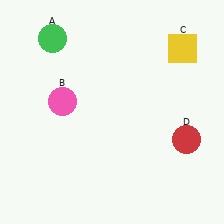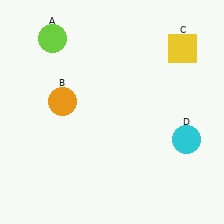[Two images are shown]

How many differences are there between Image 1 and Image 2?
There are 3 differences between the two images.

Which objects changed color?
A changed from green to lime. B changed from pink to orange. D changed from red to cyan.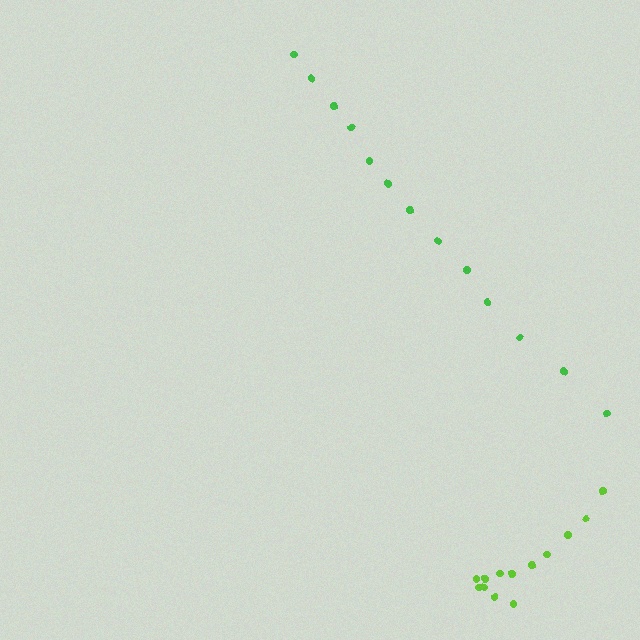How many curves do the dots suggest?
There are 2 distinct paths.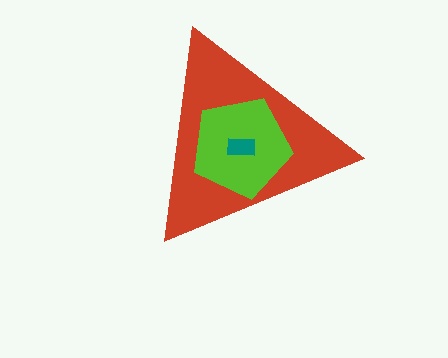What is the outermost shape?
The red triangle.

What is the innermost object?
The teal rectangle.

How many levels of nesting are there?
3.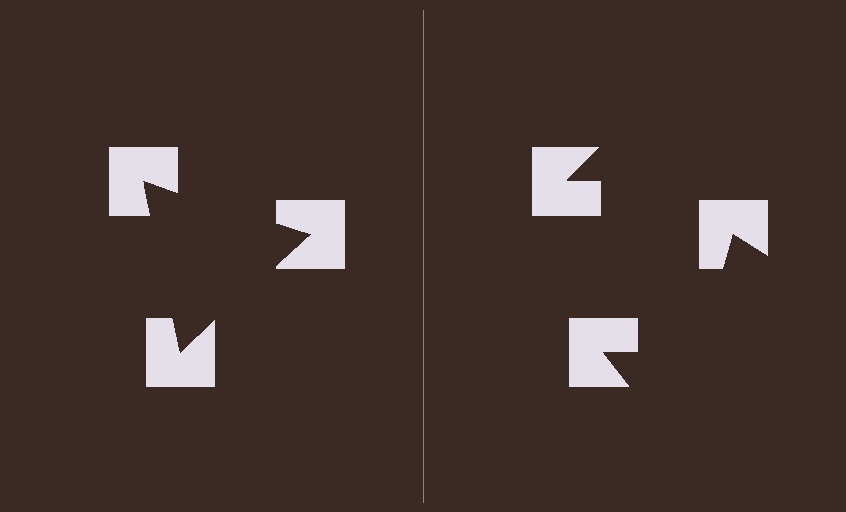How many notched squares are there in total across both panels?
6 — 3 on each side.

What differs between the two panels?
The notched squares are positioned identically on both sides; only the wedge orientations differ. On the left they align to a triangle; on the right they are misaligned.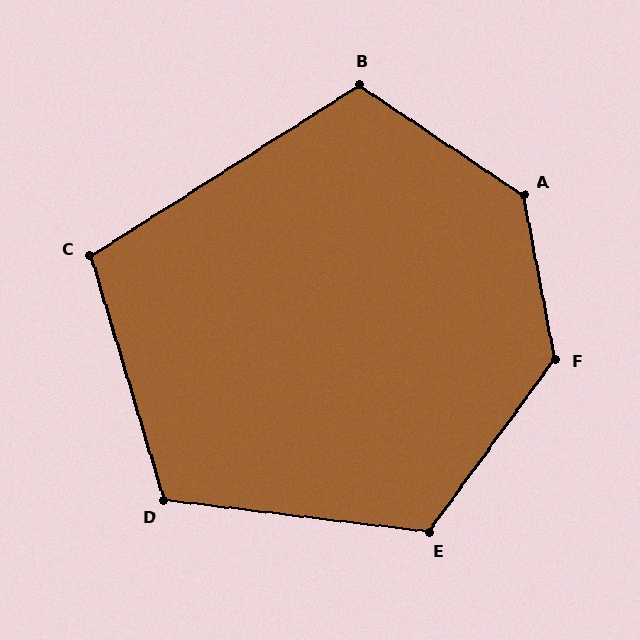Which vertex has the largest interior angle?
A, at approximately 135 degrees.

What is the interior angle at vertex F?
Approximately 133 degrees (obtuse).